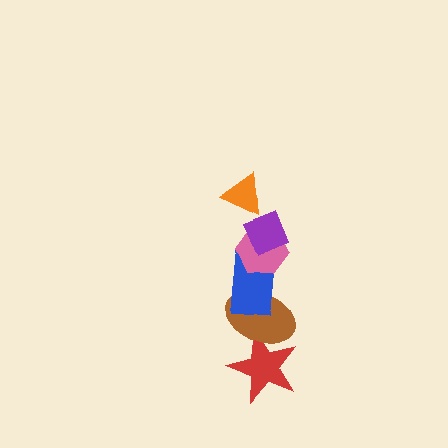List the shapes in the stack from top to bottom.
From top to bottom: the orange triangle, the purple diamond, the pink hexagon, the blue rectangle, the brown ellipse, the red star.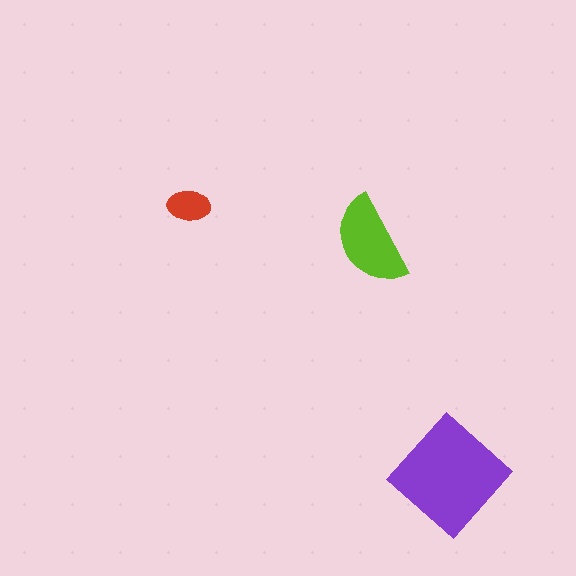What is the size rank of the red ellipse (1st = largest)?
3rd.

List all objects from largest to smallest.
The purple diamond, the lime semicircle, the red ellipse.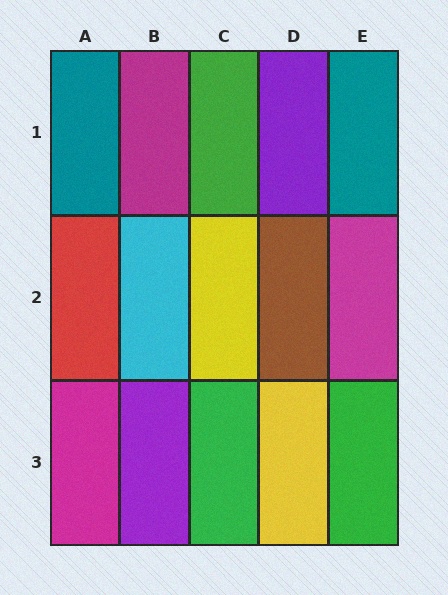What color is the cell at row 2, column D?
Brown.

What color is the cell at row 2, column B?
Cyan.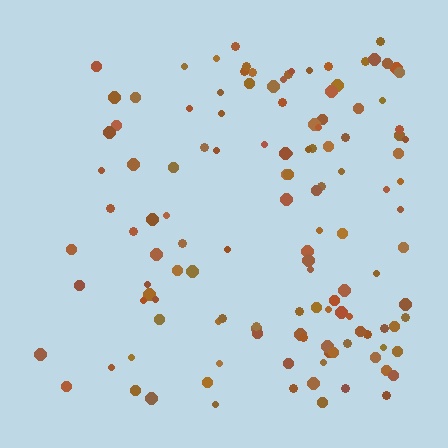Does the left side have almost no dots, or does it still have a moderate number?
Still a moderate number, just noticeably fewer than the right.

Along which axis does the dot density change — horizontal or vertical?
Horizontal.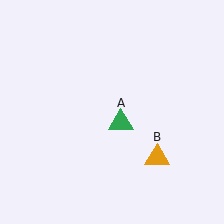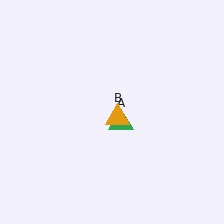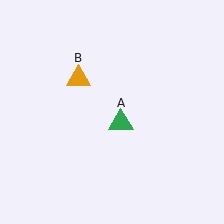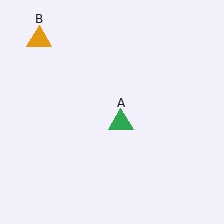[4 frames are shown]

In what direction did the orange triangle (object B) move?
The orange triangle (object B) moved up and to the left.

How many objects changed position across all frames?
1 object changed position: orange triangle (object B).